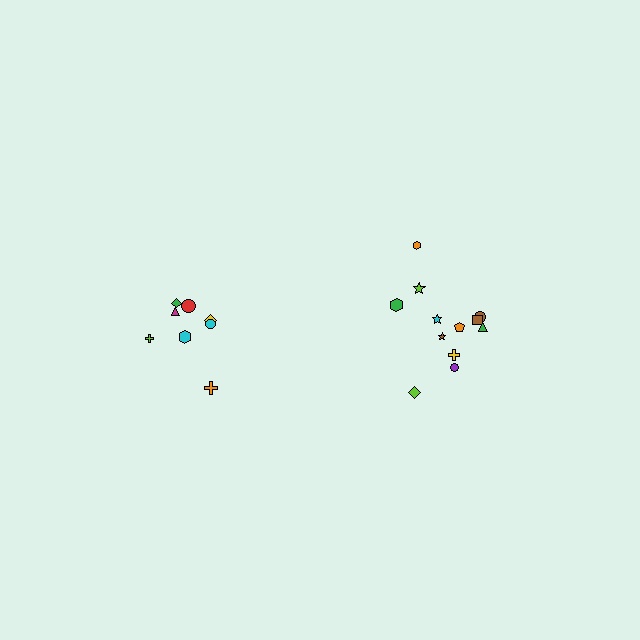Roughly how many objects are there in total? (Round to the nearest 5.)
Roughly 20 objects in total.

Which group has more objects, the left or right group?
The right group.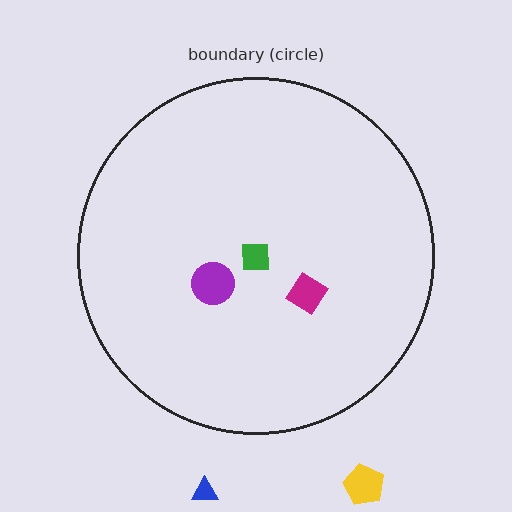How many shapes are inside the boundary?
3 inside, 2 outside.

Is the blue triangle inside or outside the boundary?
Outside.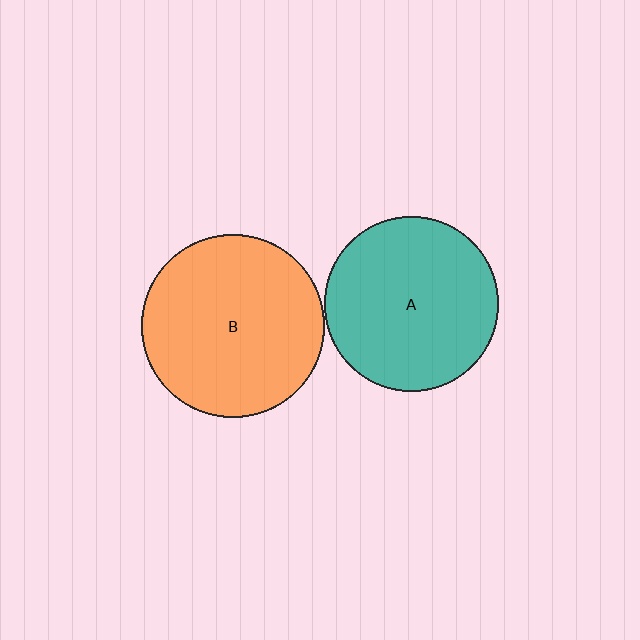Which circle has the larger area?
Circle B (orange).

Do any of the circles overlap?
No, none of the circles overlap.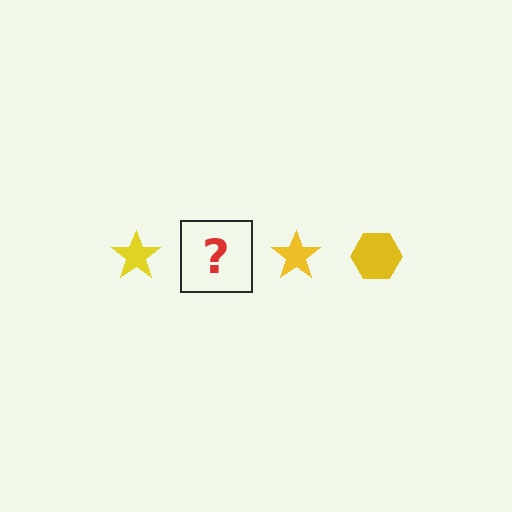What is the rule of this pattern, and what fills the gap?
The rule is that the pattern cycles through star, hexagon shapes in yellow. The gap should be filled with a yellow hexagon.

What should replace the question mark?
The question mark should be replaced with a yellow hexagon.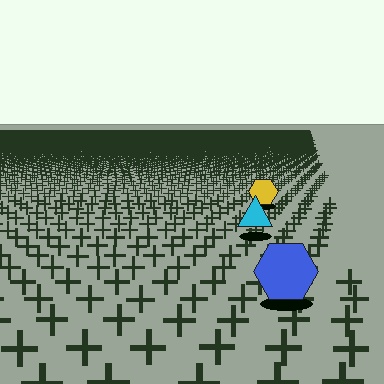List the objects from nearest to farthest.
From nearest to farthest: the blue hexagon, the cyan triangle, the yellow hexagon.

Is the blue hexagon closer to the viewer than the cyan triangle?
Yes. The blue hexagon is closer — you can tell from the texture gradient: the ground texture is coarser near it.